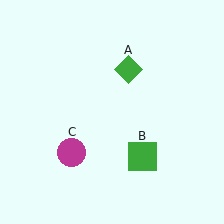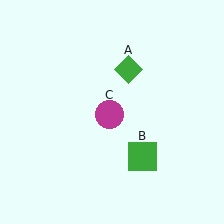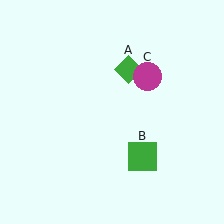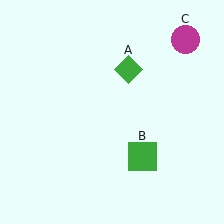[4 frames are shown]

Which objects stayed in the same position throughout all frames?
Green diamond (object A) and green square (object B) remained stationary.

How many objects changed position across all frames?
1 object changed position: magenta circle (object C).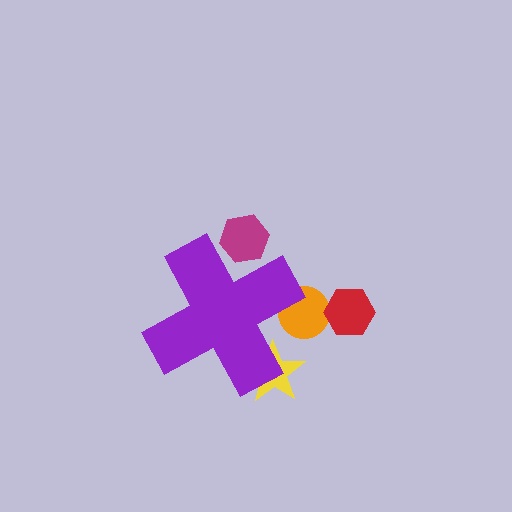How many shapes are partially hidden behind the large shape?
3 shapes are partially hidden.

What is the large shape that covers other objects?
A purple cross.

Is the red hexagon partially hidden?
No, the red hexagon is fully visible.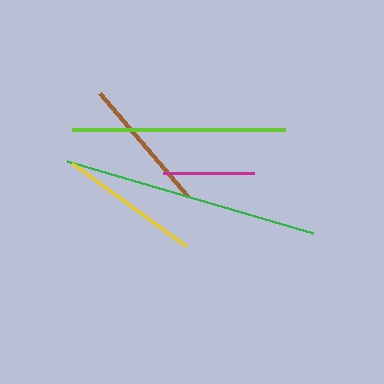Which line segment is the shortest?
The magenta line is the shortest at approximately 91 pixels.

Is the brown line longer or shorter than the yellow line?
The yellow line is longer than the brown line.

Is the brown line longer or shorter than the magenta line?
The brown line is longer than the magenta line.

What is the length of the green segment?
The green segment is approximately 256 pixels long.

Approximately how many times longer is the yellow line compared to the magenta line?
The yellow line is approximately 1.5 times the length of the magenta line.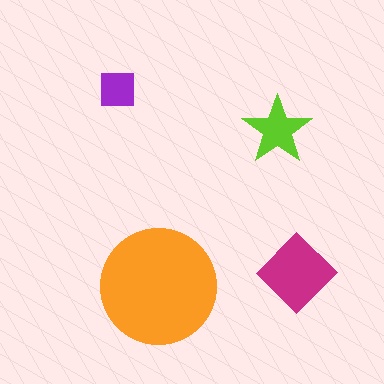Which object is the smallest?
The purple square.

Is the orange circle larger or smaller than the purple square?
Larger.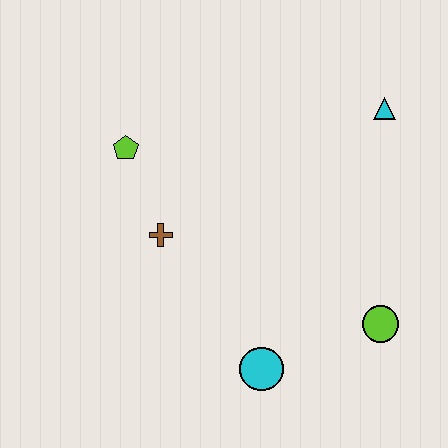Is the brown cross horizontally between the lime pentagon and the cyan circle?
Yes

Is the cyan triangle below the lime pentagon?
No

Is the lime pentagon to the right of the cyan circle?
No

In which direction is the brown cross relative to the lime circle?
The brown cross is to the left of the lime circle.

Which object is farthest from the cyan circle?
The cyan triangle is farthest from the cyan circle.